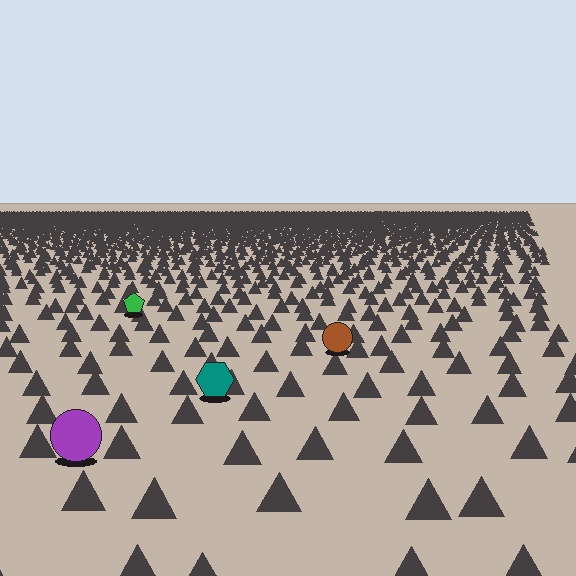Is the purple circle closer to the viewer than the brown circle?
Yes. The purple circle is closer — you can tell from the texture gradient: the ground texture is coarser near it.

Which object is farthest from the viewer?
The green pentagon is farthest from the viewer. It appears smaller and the ground texture around it is denser.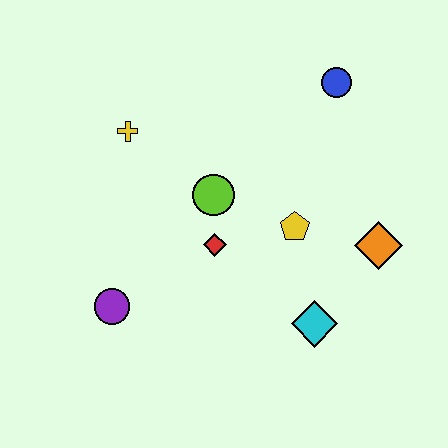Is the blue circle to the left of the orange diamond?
Yes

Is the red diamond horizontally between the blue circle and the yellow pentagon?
No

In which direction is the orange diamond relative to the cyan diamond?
The orange diamond is above the cyan diamond.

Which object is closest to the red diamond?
The lime circle is closest to the red diamond.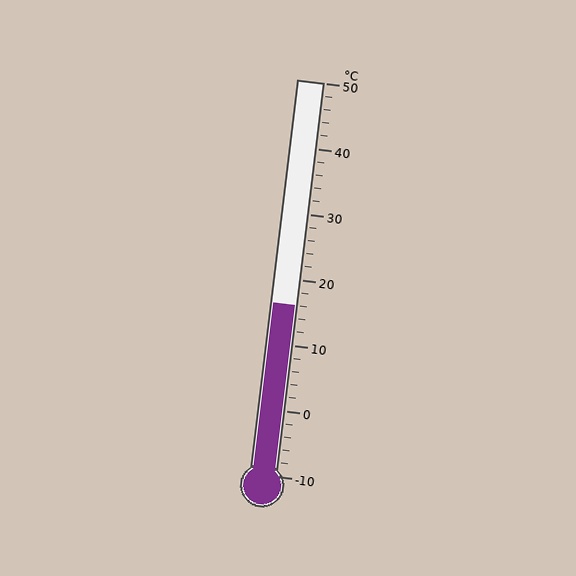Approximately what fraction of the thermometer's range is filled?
The thermometer is filled to approximately 45% of its range.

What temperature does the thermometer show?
The thermometer shows approximately 16°C.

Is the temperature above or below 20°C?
The temperature is below 20°C.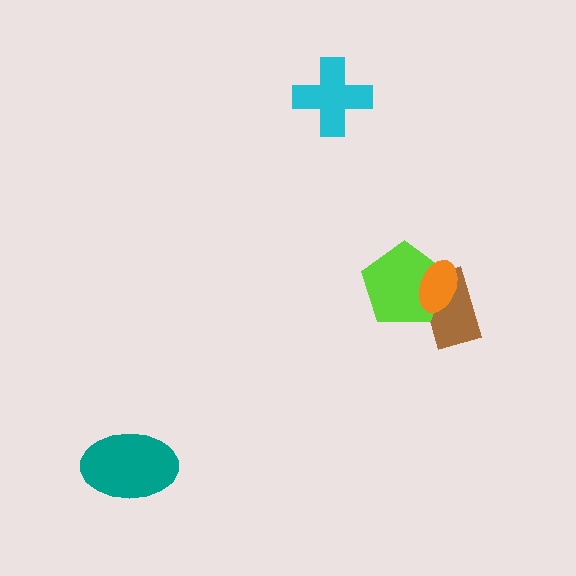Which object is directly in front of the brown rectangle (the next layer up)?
The lime pentagon is directly in front of the brown rectangle.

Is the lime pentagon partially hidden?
Yes, it is partially covered by another shape.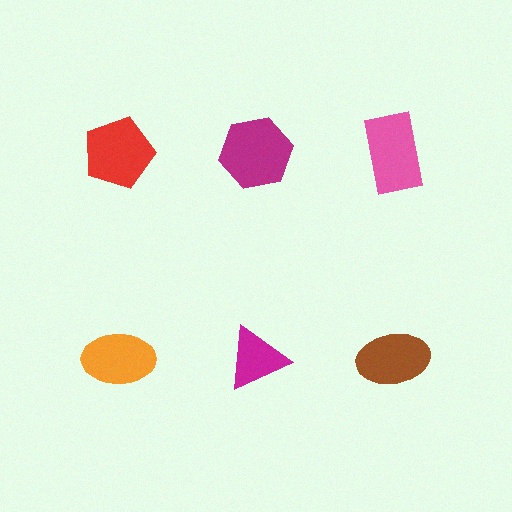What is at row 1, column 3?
A pink rectangle.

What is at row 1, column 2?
A magenta hexagon.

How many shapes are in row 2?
3 shapes.